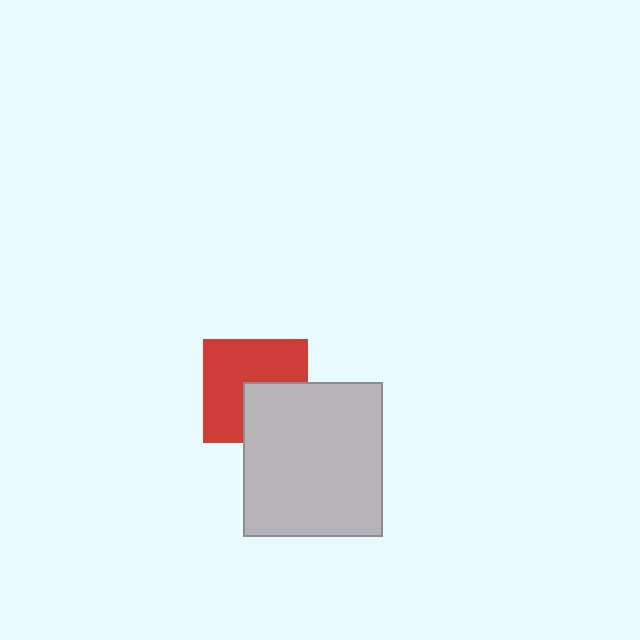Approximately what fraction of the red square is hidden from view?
Roughly 37% of the red square is hidden behind the light gray rectangle.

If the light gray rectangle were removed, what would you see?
You would see the complete red square.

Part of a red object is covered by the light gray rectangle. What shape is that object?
It is a square.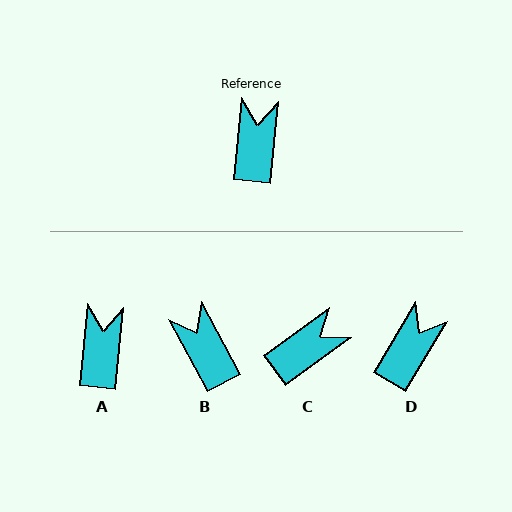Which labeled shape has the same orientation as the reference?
A.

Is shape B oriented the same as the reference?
No, it is off by about 34 degrees.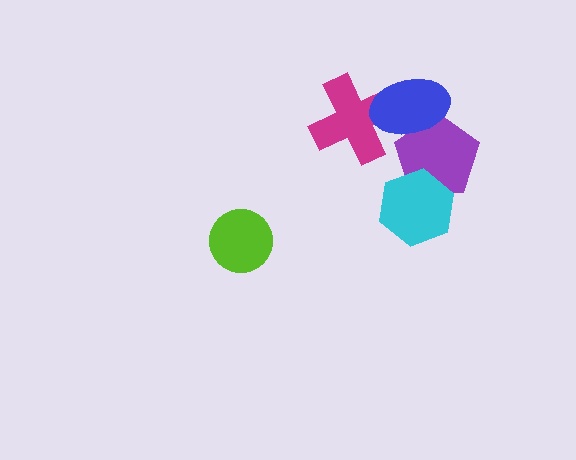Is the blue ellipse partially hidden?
No, no other shape covers it.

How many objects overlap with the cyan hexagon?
1 object overlaps with the cyan hexagon.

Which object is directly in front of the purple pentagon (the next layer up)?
The blue ellipse is directly in front of the purple pentagon.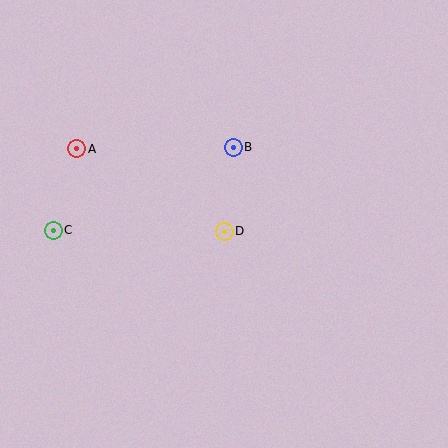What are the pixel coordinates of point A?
Point A is at (77, 149).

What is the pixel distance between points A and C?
The distance between A and C is 85 pixels.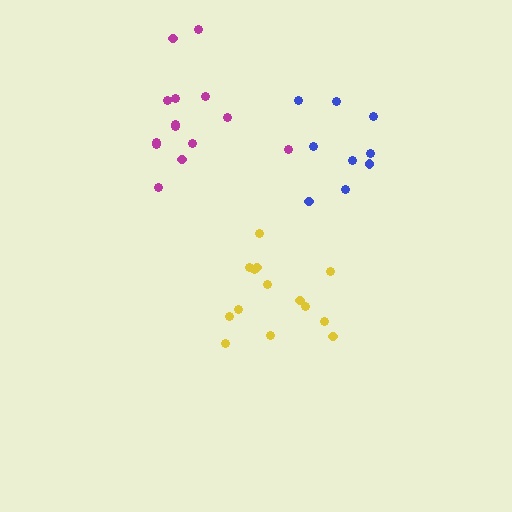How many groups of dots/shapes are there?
There are 3 groups.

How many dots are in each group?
Group 1: 14 dots, Group 2: 14 dots, Group 3: 9 dots (37 total).